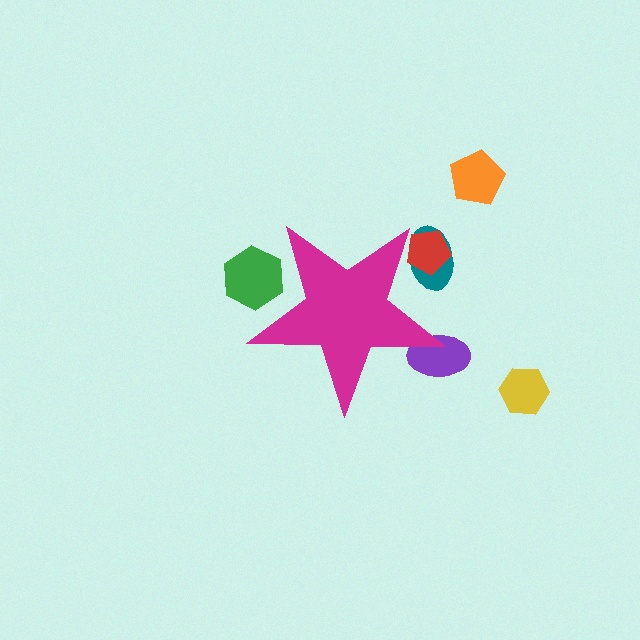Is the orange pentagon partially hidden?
No, the orange pentagon is fully visible.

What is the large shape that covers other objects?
A magenta star.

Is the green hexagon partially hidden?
Yes, the green hexagon is partially hidden behind the magenta star.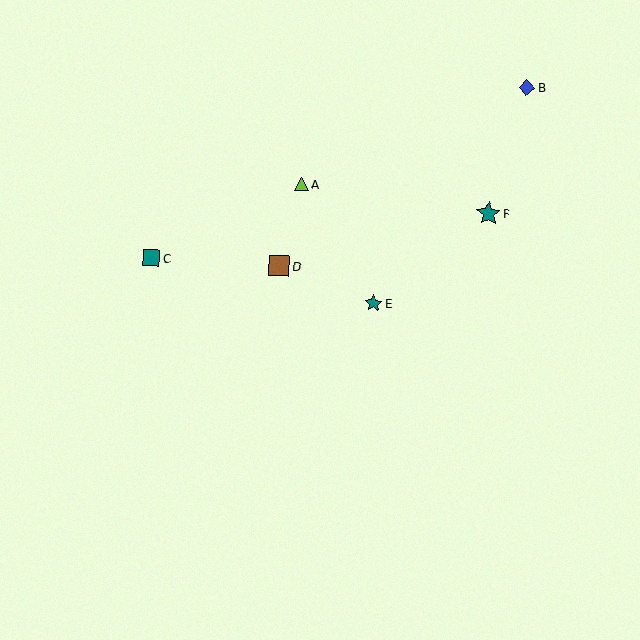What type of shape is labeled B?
Shape B is a blue diamond.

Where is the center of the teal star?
The center of the teal star is at (488, 213).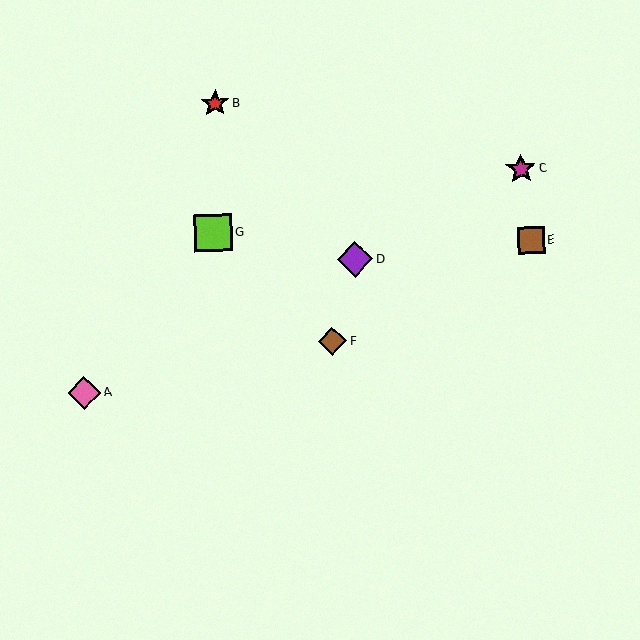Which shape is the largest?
The lime square (labeled G) is the largest.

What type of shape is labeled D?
Shape D is a purple diamond.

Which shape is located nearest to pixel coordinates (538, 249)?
The brown square (labeled E) at (531, 240) is nearest to that location.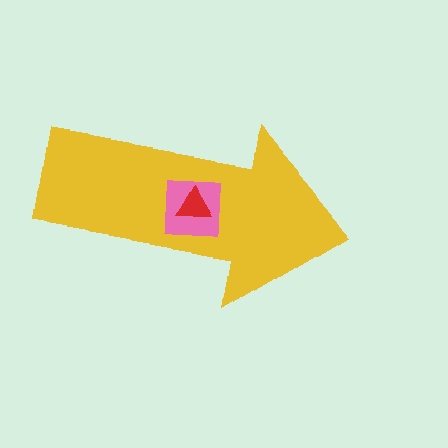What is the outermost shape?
The yellow arrow.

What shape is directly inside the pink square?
The red triangle.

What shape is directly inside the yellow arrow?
The pink square.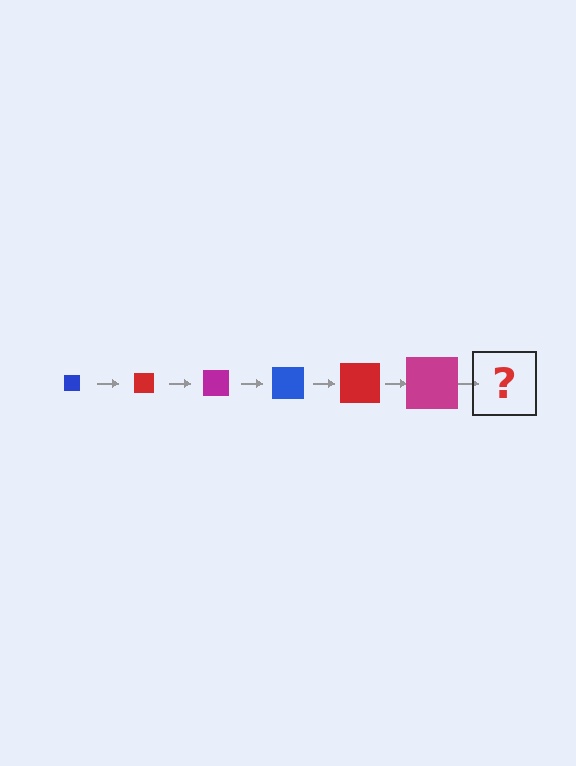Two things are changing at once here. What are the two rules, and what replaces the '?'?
The two rules are that the square grows larger each step and the color cycles through blue, red, and magenta. The '?' should be a blue square, larger than the previous one.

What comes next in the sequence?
The next element should be a blue square, larger than the previous one.